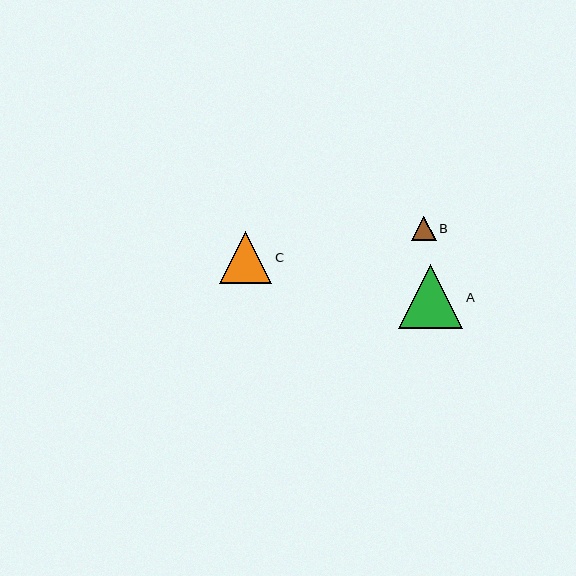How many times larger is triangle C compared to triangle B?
Triangle C is approximately 2.1 times the size of triangle B.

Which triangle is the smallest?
Triangle B is the smallest with a size of approximately 25 pixels.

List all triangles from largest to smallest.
From largest to smallest: A, C, B.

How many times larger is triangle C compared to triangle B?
Triangle C is approximately 2.1 times the size of triangle B.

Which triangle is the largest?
Triangle A is the largest with a size of approximately 64 pixels.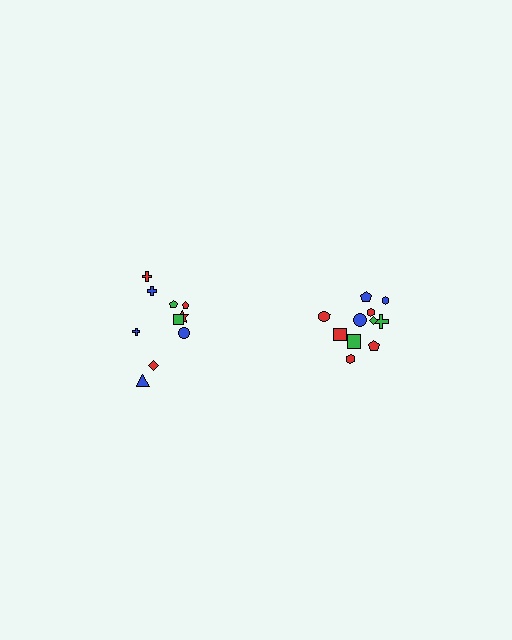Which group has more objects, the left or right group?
The right group.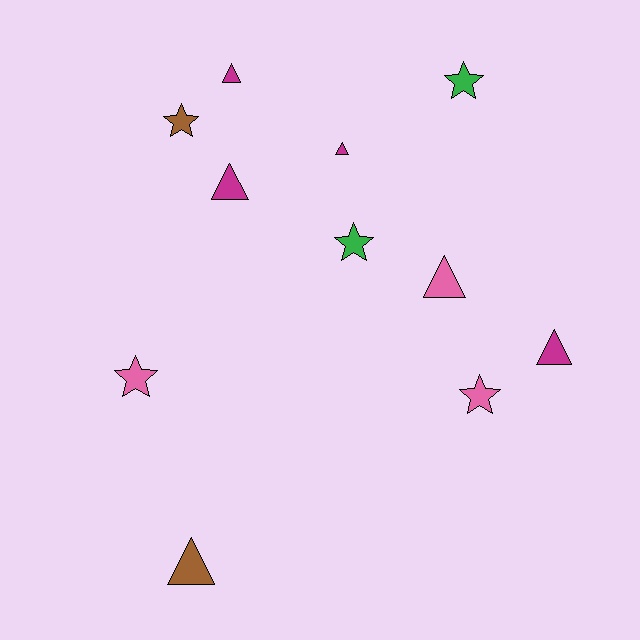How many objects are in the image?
There are 11 objects.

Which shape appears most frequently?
Triangle, with 6 objects.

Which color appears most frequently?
Magenta, with 4 objects.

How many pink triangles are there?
There is 1 pink triangle.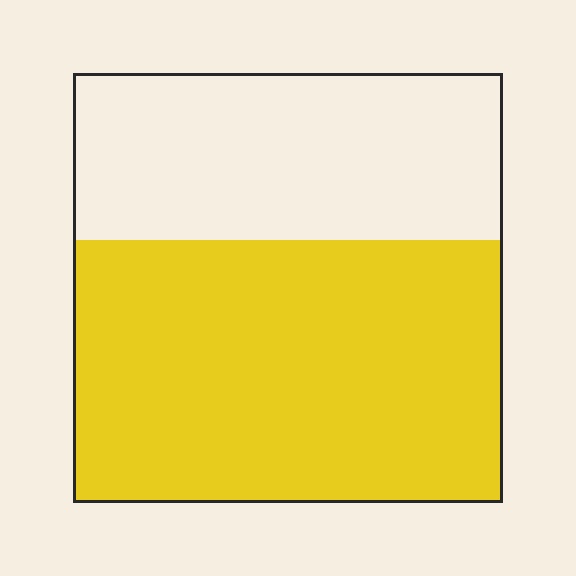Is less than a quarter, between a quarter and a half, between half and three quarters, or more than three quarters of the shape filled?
Between half and three quarters.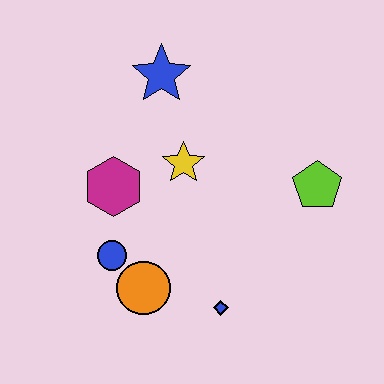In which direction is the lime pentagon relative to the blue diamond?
The lime pentagon is above the blue diamond.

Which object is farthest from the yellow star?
The blue diamond is farthest from the yellow star.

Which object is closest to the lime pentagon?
The yellow star is closest to the lime pentagon.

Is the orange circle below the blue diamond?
No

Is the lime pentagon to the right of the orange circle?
Yes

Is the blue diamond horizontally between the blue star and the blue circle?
No